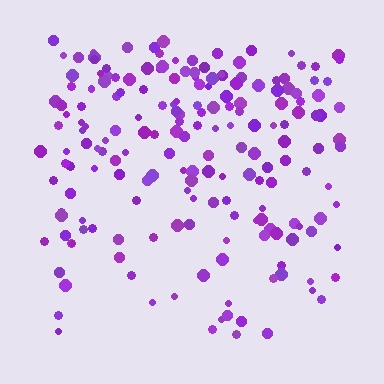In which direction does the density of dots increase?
From bottom to top, with the top side densest.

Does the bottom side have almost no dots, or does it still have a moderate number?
Still a moderate number, just noticeably fewer than the top.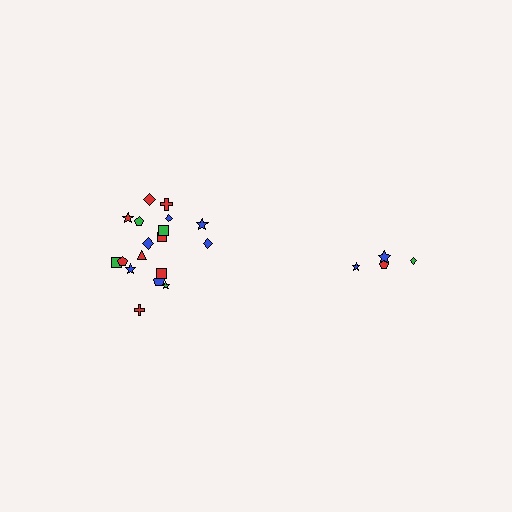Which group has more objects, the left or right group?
The left group.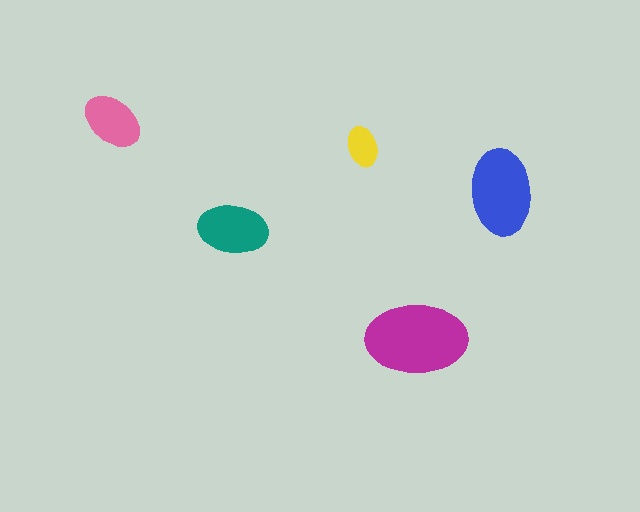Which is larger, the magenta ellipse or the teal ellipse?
The magenta one.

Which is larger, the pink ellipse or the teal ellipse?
The teal one.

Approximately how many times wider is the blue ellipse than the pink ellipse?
About 1.5 times wider.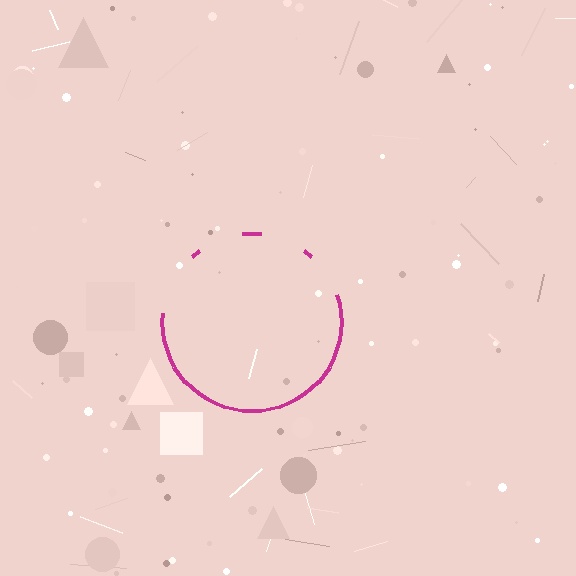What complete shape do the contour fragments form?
The contour fragments form a circle.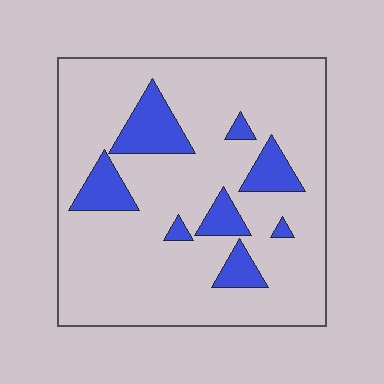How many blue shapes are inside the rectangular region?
8.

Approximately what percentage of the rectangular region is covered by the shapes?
Approximately 15%.